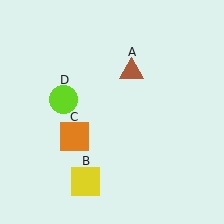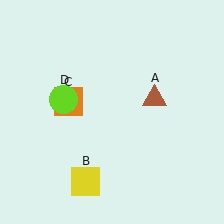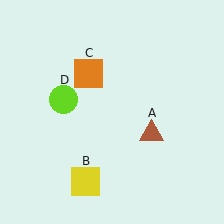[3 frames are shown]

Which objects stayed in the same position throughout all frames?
Yellow square (object B) and lime circle (object D) remained stationary.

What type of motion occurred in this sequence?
The brown triangle (object A), orange square (object C) rotated clockwise around the center of the scene.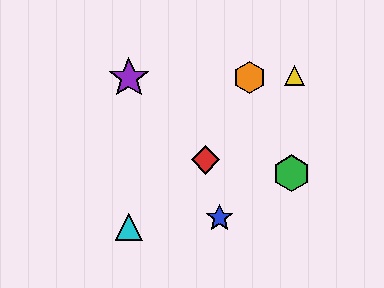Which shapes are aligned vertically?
The purple star, the cyan triangle are aligned vertically.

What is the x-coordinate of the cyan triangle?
The cyan triangle is at x≈129.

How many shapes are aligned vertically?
2 shapes (the purple star, the cyan triangle) are aligned vertically.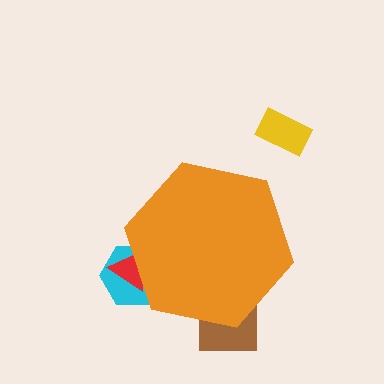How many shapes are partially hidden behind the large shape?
3 shapes are partially hidden.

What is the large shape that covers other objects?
An orange hexagon.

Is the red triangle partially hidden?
Yes, the red triangle is partially hidden behind the orange hexagon.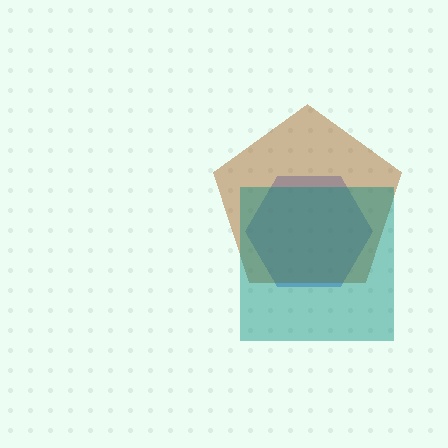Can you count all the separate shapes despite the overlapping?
Yes, there are 3 separate shapes.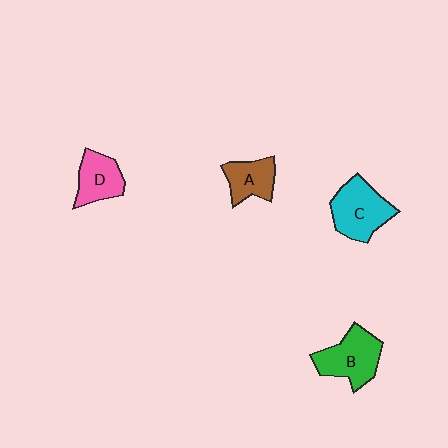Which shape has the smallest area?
Shape A (brown).